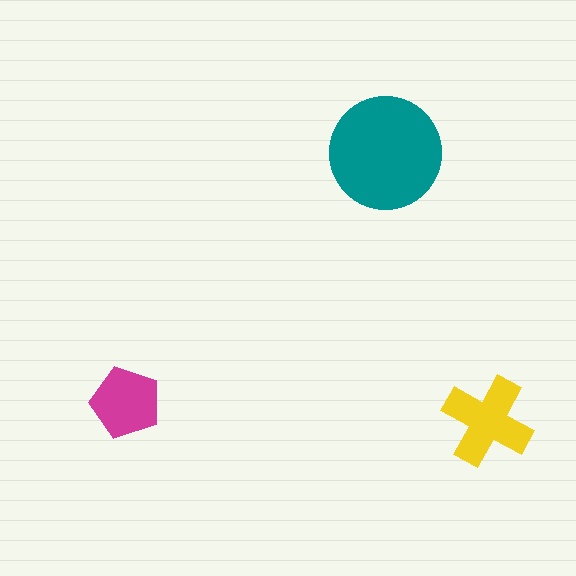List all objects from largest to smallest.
The teal circle, the yellow cross, the magenta pentagon.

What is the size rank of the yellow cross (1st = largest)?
2nd.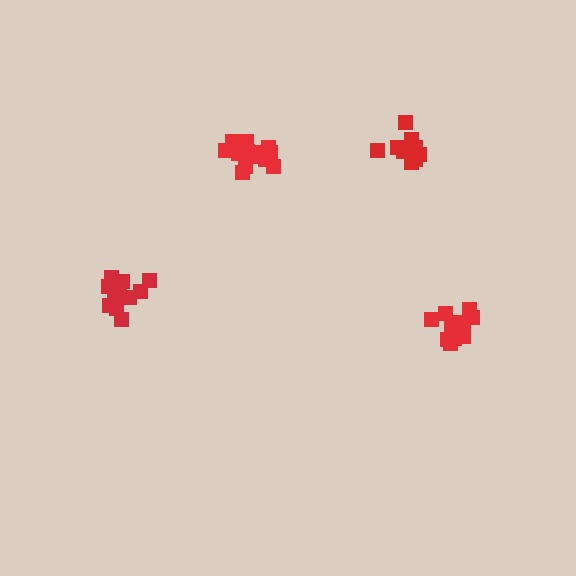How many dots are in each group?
Group 1: 13 dots, Group 2: 14 dots, Group 3: 14 dots, Group 4: 12 dots (53 total).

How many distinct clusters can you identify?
There are 4 distinct clusters.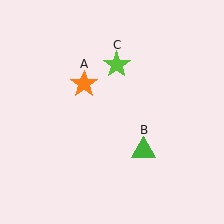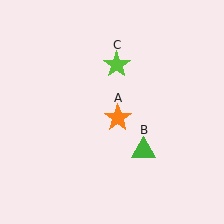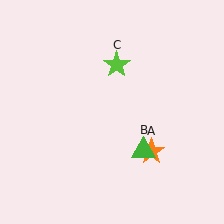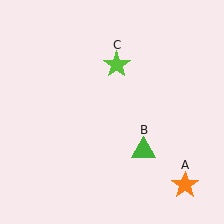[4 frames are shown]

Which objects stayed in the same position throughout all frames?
Green triangle (object B) and lime star (object C) remained stationary.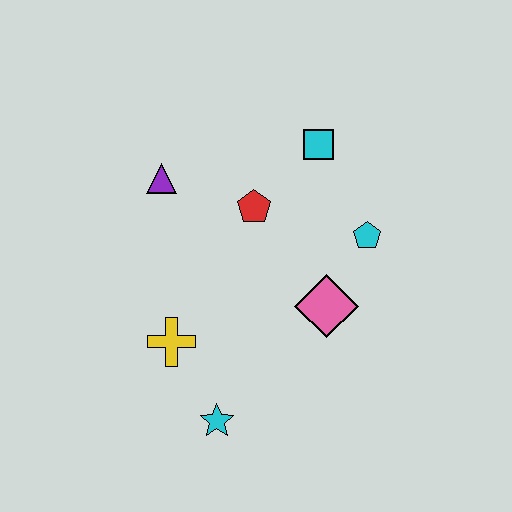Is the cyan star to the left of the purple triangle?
No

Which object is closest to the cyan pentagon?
The pink diamond is closest to the cyan pentagon.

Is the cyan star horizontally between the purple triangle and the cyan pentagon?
Yes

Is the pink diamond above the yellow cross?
Yes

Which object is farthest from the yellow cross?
The cyan square is farthest from the yellow cross.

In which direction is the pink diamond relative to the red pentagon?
The pink diamond is below the red pentagon.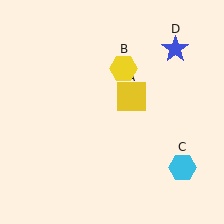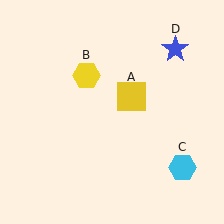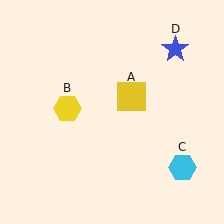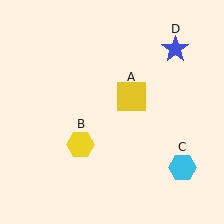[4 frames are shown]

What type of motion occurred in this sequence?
The yellow hexagon (object B) rotated counterclockwise around the center of the scene.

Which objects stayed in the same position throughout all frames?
Yellow square (object A) and cyan hexagon (object C) and blue star (object D) remained stationary.